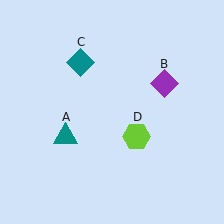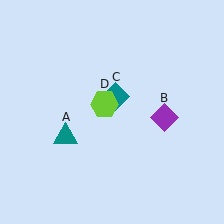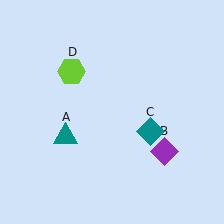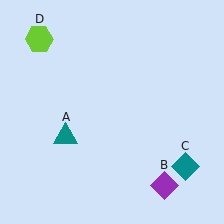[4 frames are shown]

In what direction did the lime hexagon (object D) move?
The lime hexagon (object D) moved up and to the left.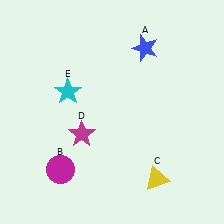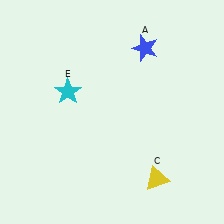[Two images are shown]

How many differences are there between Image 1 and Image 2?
There are 2 differences between the two images.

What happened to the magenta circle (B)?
The magenta circle (B) was removed in Image 2. It was in the bottom-left area of Image 1.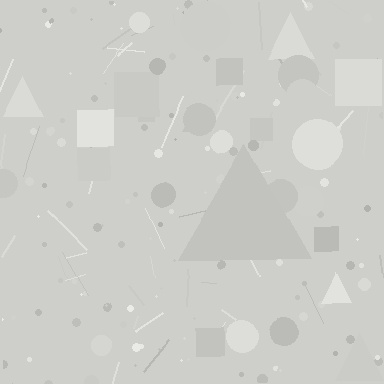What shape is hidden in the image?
A triangle is hidden in the image.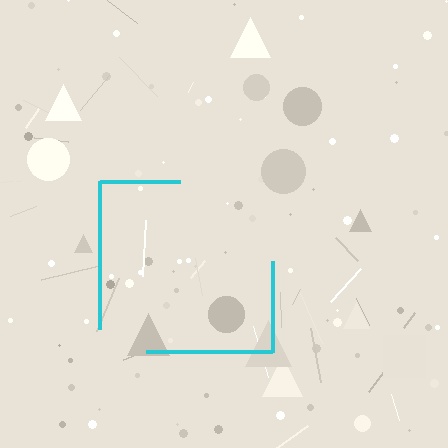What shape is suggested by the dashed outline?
The dashed outline suggests a square.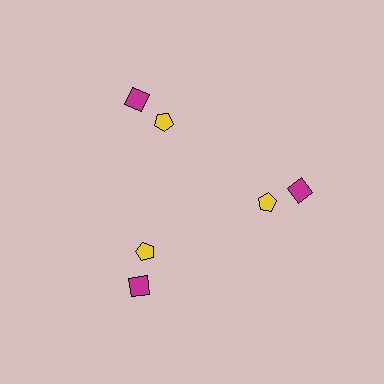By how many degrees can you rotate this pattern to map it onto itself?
The pattern maps onto itself every 120 degrees of rotation.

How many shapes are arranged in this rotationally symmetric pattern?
There are 6 shapes, arranged in 3 groups of 2.